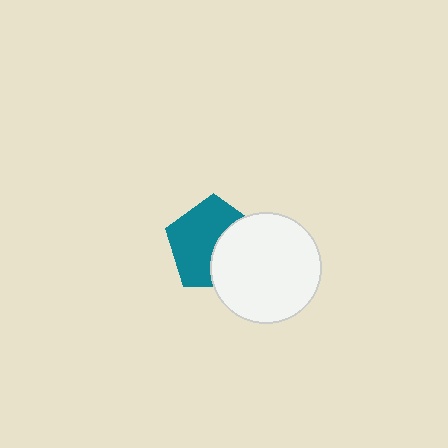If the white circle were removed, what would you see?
You would see the complete teal pentagon.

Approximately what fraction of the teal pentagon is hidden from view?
Roughly 40% of the teal pentagon is hidden behind the white circle.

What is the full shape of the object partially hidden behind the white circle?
The partially hidden object is a teal pentagon.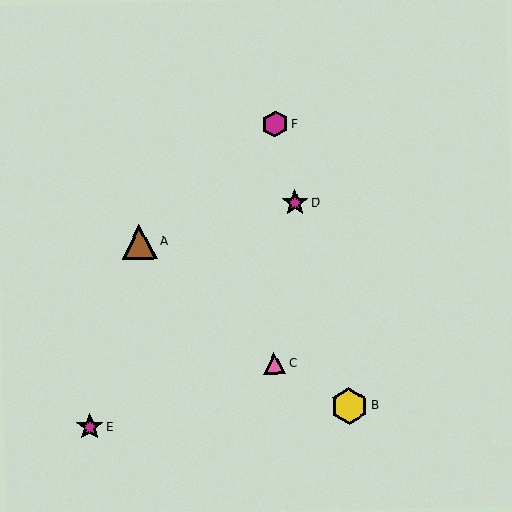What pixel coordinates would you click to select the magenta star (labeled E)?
Click at (90, 427) to select the magenta star E.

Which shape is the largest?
The yellow hexagon (labeled B) is the largest.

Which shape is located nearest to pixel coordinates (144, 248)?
The brown triangle (labeled A) at (139, 241) is nearest to that location.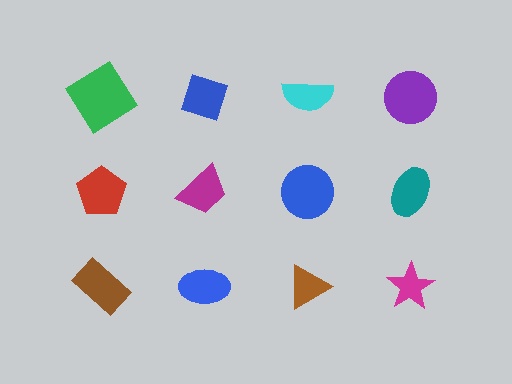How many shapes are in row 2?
4 shapes.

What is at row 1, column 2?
A blue diamond.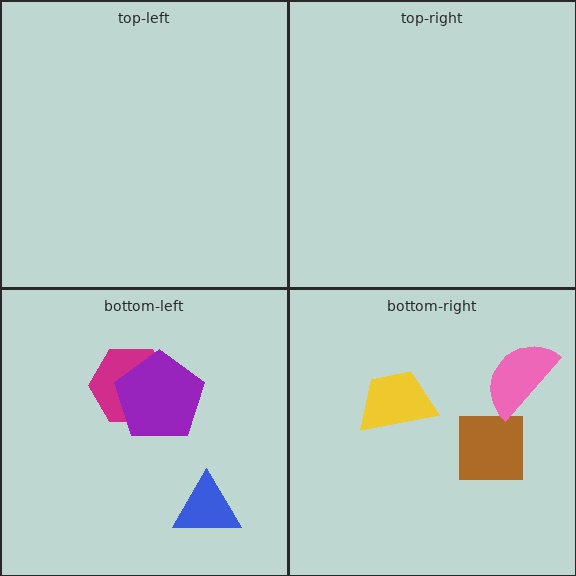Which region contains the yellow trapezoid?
The bottom-right region.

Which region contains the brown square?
The bottom-right region.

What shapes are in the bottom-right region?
The brown square, the pink semicircle, the yellow trapezoid.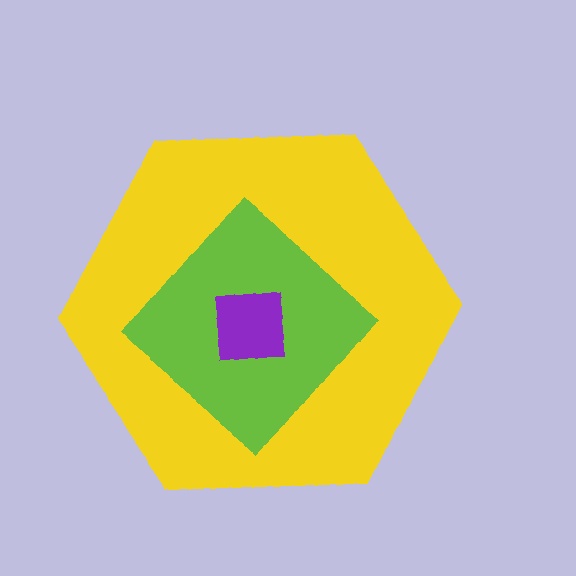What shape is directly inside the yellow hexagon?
The lime diamond.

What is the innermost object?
The purple square.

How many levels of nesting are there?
3.